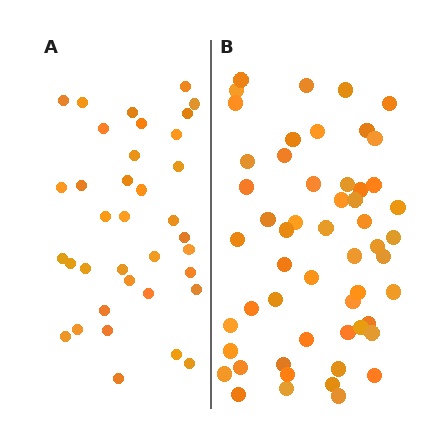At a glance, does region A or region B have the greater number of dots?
Region B (the right region) has more dots.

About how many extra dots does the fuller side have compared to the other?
Region B has approximately 20 more dots than region A.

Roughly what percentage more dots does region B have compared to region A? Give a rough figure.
About 50% more.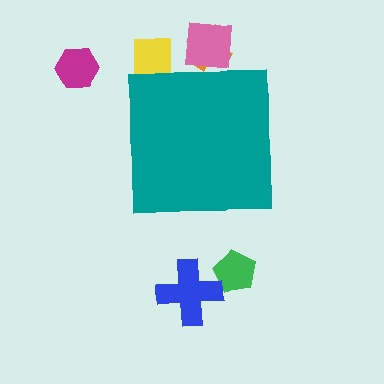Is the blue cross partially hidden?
No, the blue cross is fully visible.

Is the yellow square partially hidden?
Yes, the yellow square is partially hidden behind the teal square.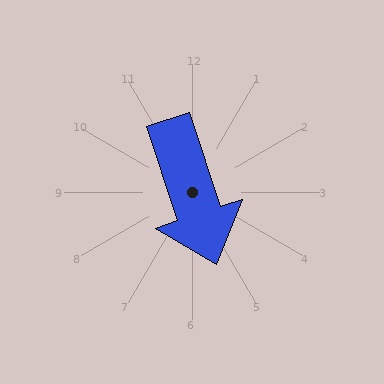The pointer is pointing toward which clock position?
Roughly 5 o'clock.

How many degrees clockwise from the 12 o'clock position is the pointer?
Approximately 162 degrees.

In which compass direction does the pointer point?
South.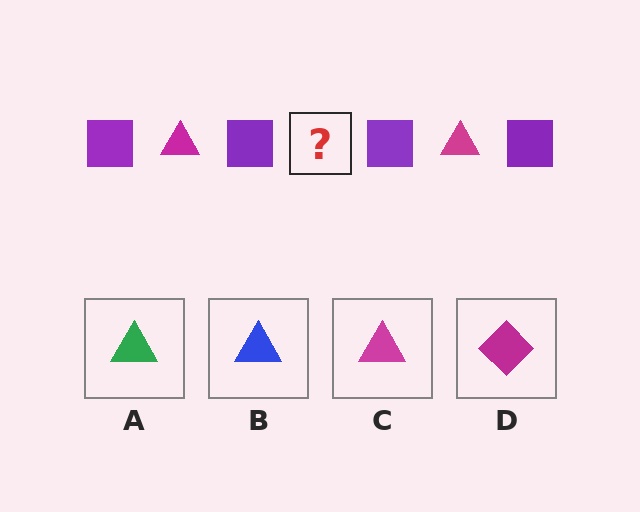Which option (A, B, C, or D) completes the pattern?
C.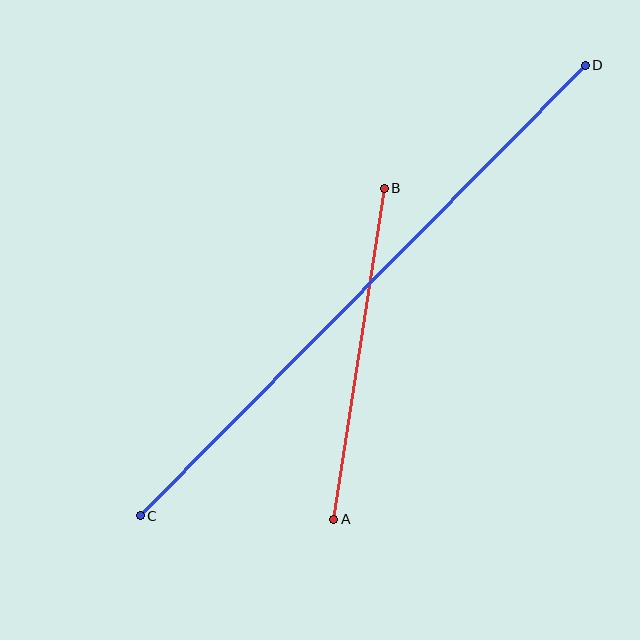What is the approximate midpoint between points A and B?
The midpoint is at approximately (359, 354) pixels.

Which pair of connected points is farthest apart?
Points C and D are farthest apart.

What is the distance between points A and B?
The distance is approximately 334 pixels.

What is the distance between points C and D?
The distance is approximately 633 pixels.